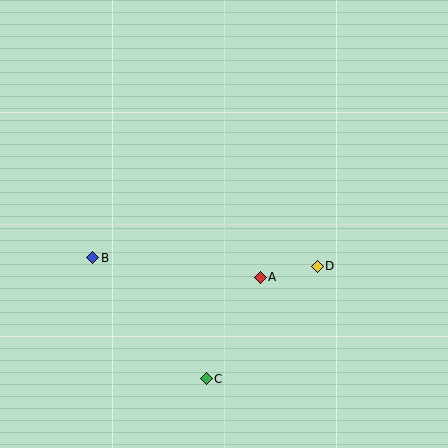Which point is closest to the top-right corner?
Point D is closest to the top-right corner.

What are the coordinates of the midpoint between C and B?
The midpoint between C and B is at (150, 318).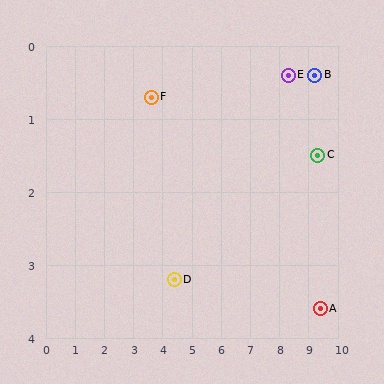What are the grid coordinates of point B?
Point B is at approximately (9.2, 0.4).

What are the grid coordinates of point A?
Point A is at approximately (9.4, 3.6).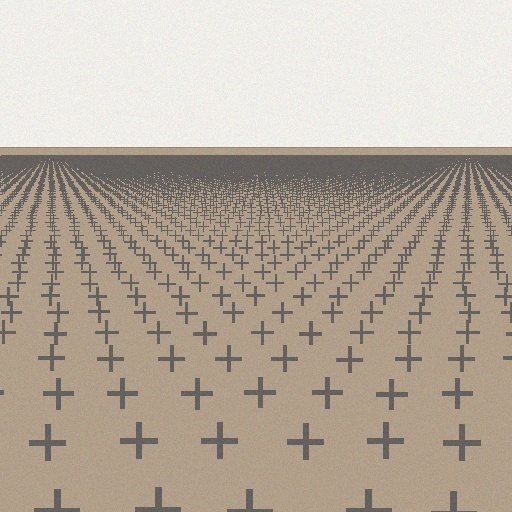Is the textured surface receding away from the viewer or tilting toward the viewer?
The surface is receding away from the viewer. Texture elements get smaller and denser toward the top.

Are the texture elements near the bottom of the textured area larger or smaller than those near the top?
Larger. Near the bottom, elements are closer to the viewer and appear at a bigger on-screen size.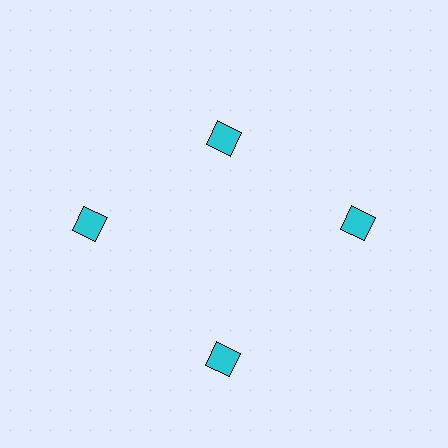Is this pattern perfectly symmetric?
No. The 4 cyan diamonds are arranged in a ring, but one element near the 12 o'clock position is pulled inward toward the center, breaking the 4-fold rotational symmetry.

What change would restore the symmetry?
The symmetry would be restored by moving it outward, back onto the ring so that all 4 diamonds sit at equal angles and equal distance from the center.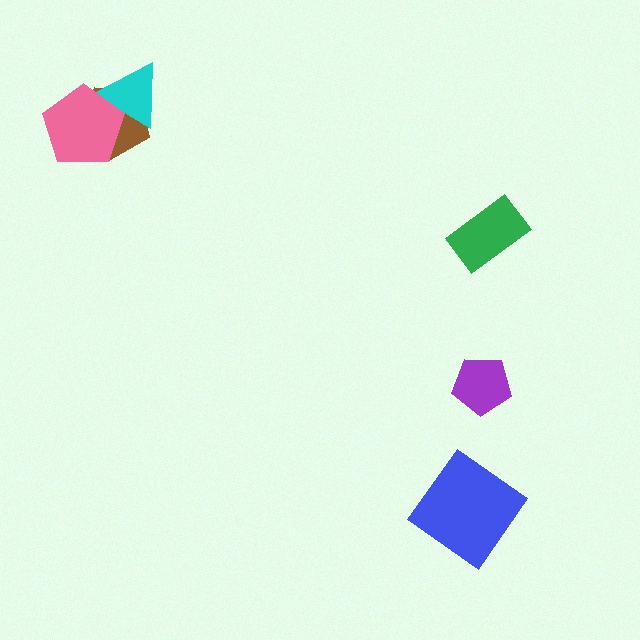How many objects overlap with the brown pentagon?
2 objects overlap with the brown pentagon.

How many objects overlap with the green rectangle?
0 objects overlap with the green rectangle.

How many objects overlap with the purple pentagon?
0 objects overlap with the purple pentagon.